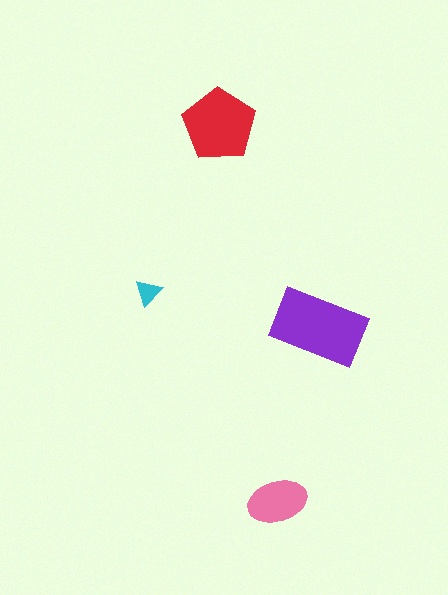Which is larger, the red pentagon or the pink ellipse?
The red pentagon.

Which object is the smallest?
The cyan triangle.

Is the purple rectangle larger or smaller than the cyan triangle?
Larger.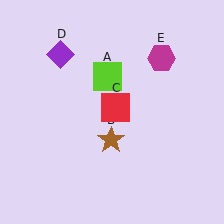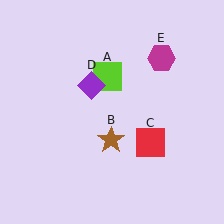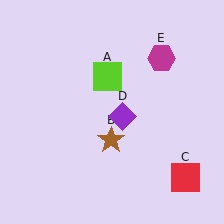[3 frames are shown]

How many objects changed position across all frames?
2 objects changed position: red square (object C), purple diamond (object D).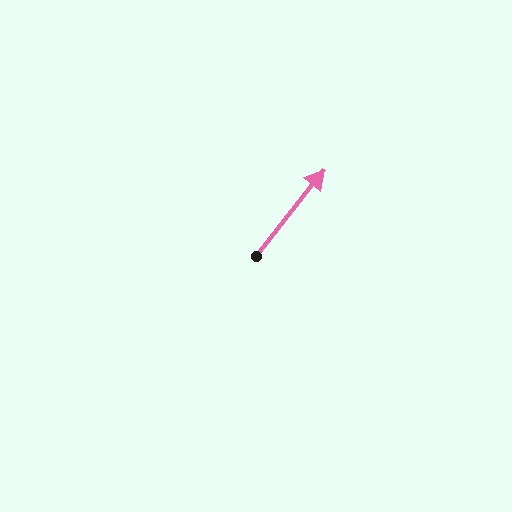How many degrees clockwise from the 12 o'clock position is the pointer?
Approximately 38 degrees.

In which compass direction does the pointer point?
Northeast.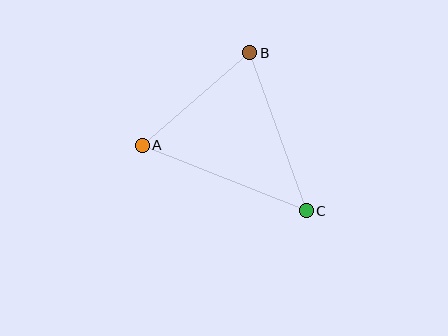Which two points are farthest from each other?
Points A and C are farthest from each other.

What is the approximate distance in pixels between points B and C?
The distance between B and C is approximately 168 pixels.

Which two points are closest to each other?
Points A and B are closest to each other.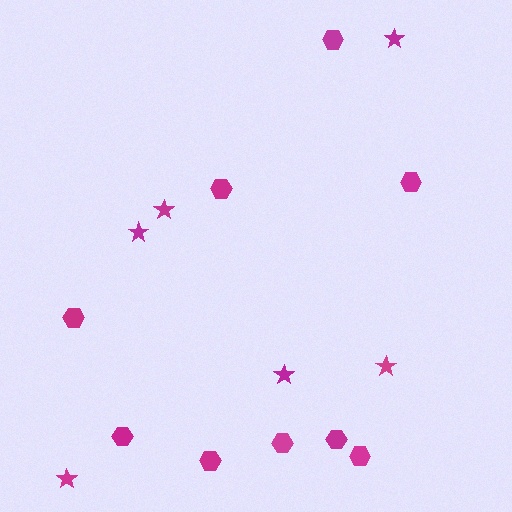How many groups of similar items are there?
There are 2 groups: one group of stars (6) and one group of hexagons (9).